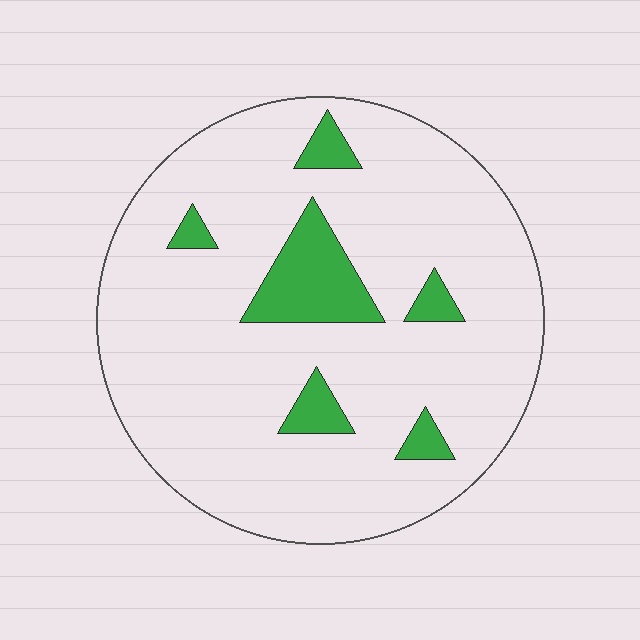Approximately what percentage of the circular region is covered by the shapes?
Approximately 10%.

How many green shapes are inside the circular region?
6.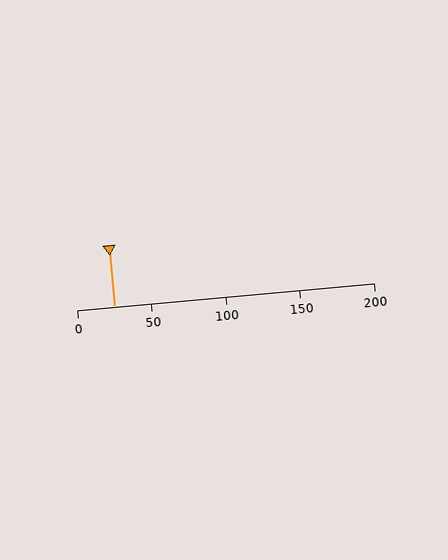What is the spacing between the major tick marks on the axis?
The major ticks are spaced 50 apart.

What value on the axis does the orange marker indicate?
The marker indicates approximately 25.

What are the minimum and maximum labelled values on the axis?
The axis runs from 0 to 200.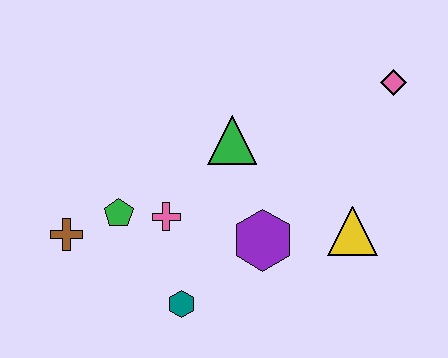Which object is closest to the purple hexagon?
The yellow triangle is closest to the purple hexagon.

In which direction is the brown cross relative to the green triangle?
The brown cross is to the left of the green triangle.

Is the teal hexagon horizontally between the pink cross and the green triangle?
Yes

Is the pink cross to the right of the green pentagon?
Yes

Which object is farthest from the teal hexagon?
The pink diamond is farthest from the teal hexagon.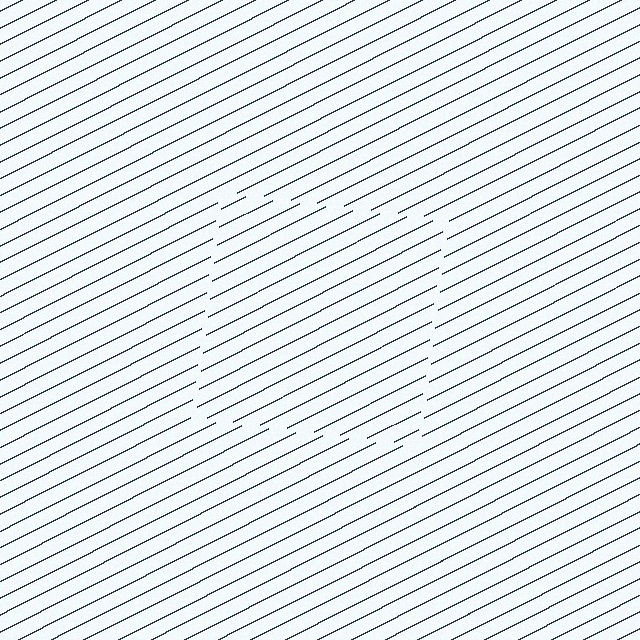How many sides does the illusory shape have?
4 sides — the line-ends trace a square.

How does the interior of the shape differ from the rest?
The interior of the shape contains the same grating, shifted by half a period — the contour is defined by the phase discontinuity where line-ends from the inner and outer gratings abut.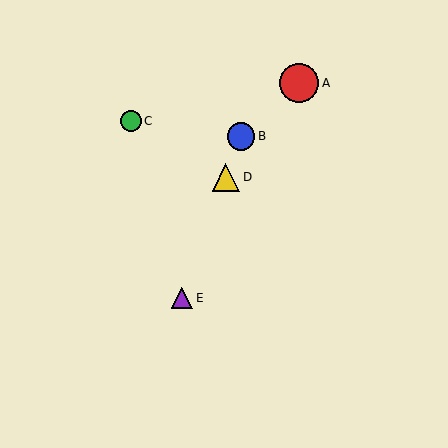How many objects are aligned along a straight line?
3 objects (B, D, E) are aligned along a straight line.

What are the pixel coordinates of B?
Object B is at (241, 136).